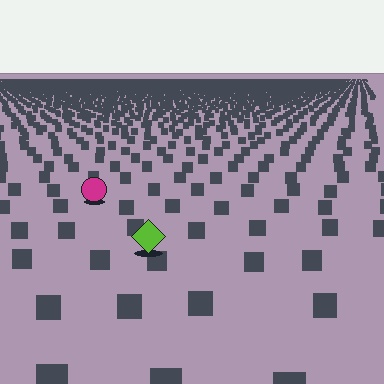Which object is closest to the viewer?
The lime diamond is closest. The texture marks near it are larger and more spread out.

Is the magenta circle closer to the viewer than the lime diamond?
No. The lime diamond is closer — you can tell from the texture gradient: the ground texture is coarser near it.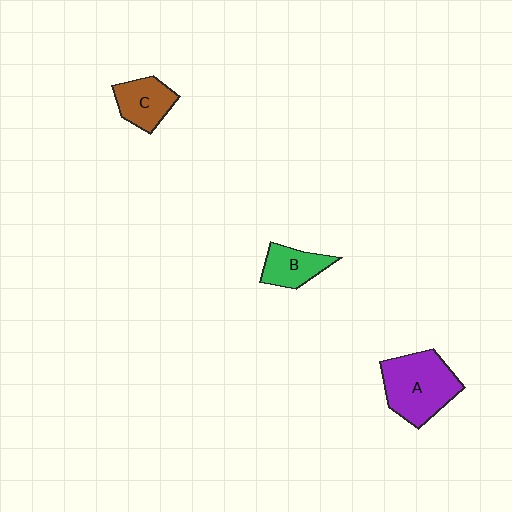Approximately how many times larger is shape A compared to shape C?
Approximately 1.8 times.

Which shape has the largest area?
Shape A (purple).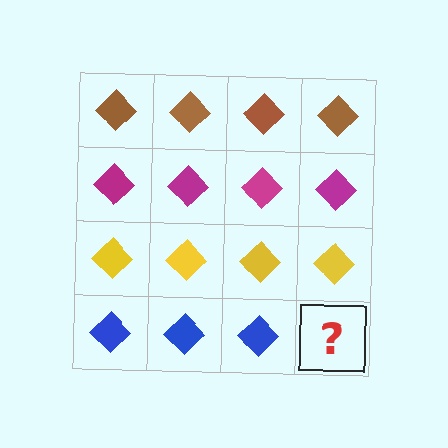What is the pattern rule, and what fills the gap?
The rule is that each row has a consistent color. The gap should be filled with a blue diamond.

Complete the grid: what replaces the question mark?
The question mark should be replaced with a blue diamond.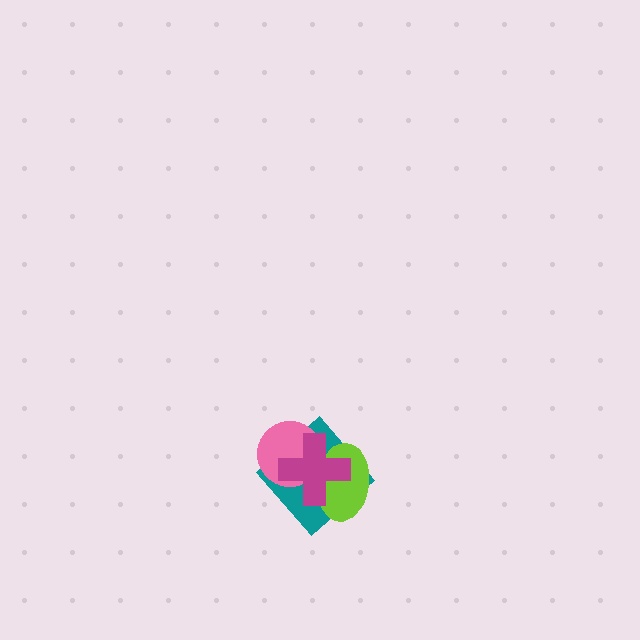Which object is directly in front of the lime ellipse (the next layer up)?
The pink circle is directly in front of the lime ellipse.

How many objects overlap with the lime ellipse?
3 objects overlap with the lime ellipse.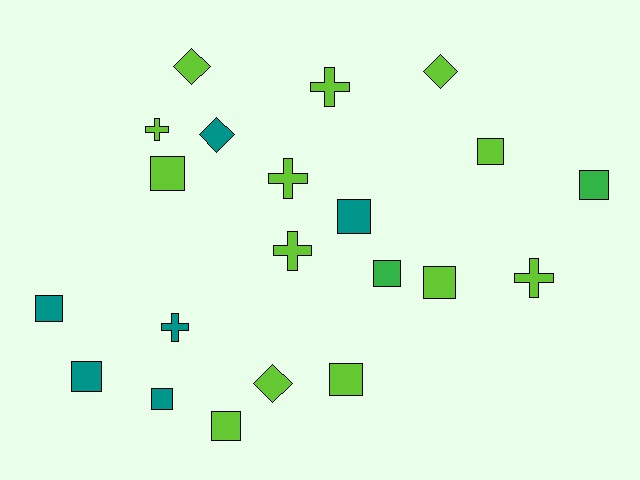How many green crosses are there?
There are no green crosses.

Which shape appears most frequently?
Square, with 11 objects.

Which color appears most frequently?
Lime, with 13 objects.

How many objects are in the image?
There are 21 objects.